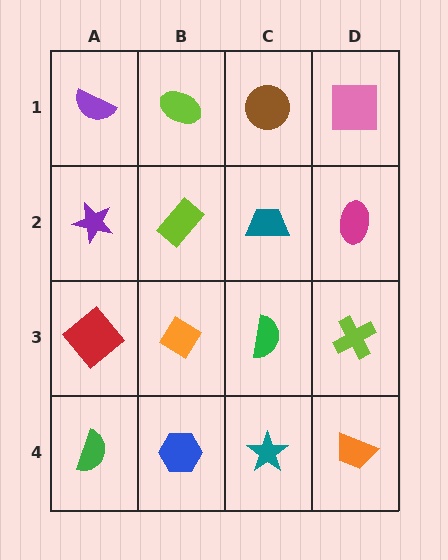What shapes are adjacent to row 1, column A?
A purple star (row 2, column A), a lime ellipse (row 1, column B).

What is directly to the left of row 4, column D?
A teal star.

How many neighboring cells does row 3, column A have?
3.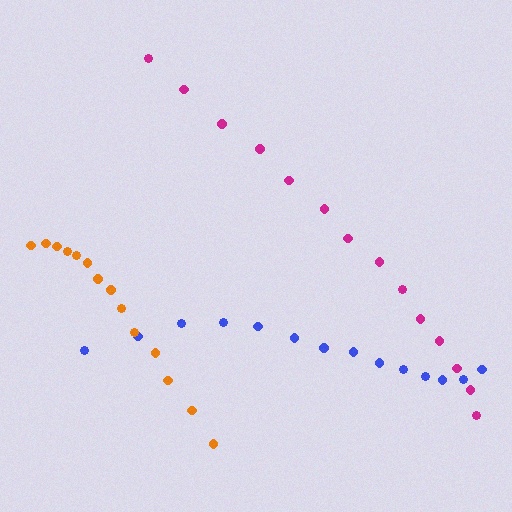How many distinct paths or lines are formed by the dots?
There are 3 distinct paths.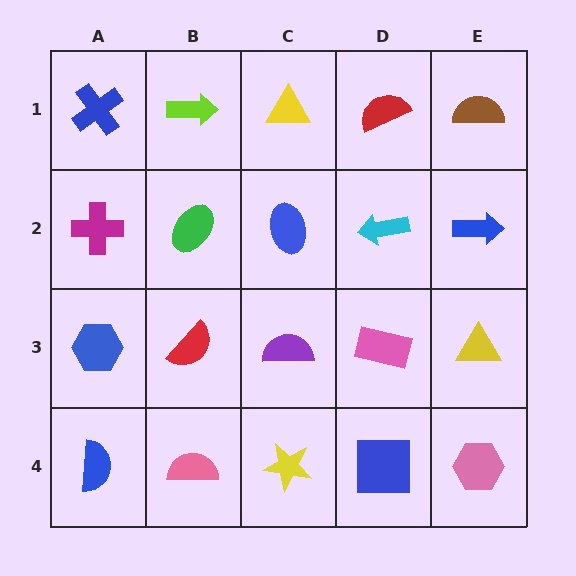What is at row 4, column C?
A yellow star.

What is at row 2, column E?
A blue arrow.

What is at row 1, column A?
A blue cross.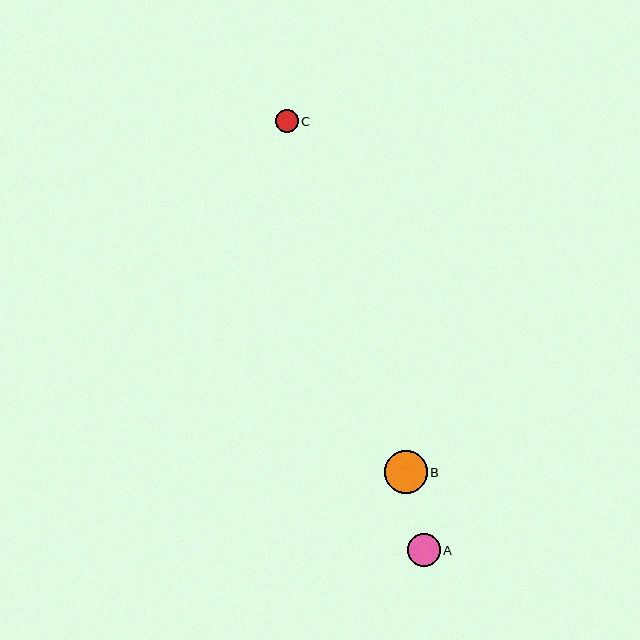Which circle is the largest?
Circle B is the largest with a size of approximately 43 pixels.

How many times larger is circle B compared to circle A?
Circle B is approximately 1.3 times the size of circle A.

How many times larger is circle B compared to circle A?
Circle B is approximately 1.3 times the size of circle A.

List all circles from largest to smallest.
From largest to smallest: B, A, C.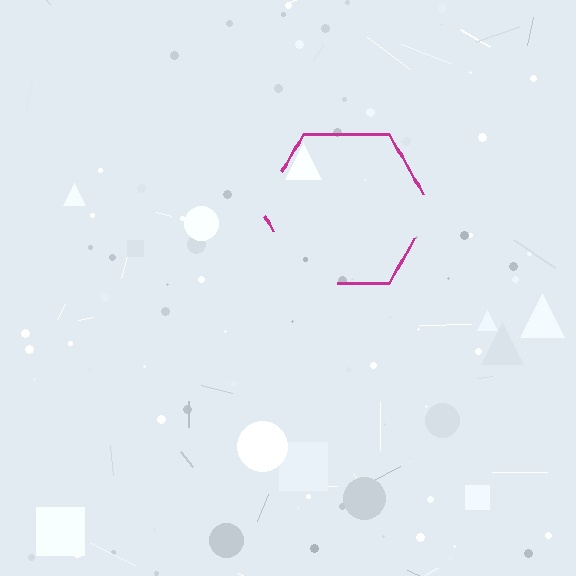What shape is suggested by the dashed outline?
The dashed outline suggests a hexagon.